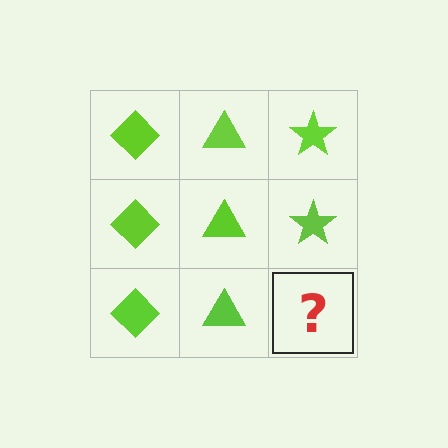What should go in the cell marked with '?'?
The missing cell should contain a lime star.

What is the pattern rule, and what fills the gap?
The rule is that each column has a consistent shape. The gap should be filled with a lime star.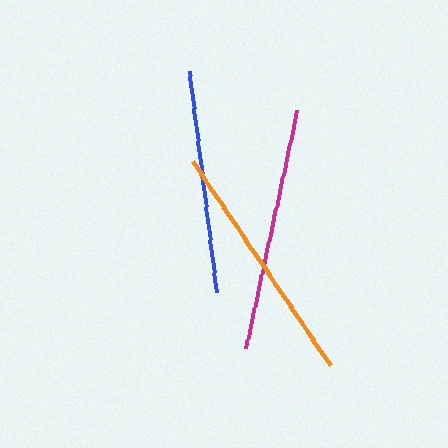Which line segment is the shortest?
The blue line is the shortest at approximately 222 pixels.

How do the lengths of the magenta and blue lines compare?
The magenta and blue lines are approximately the same length.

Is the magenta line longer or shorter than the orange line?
The orange line is longer than the magenta line.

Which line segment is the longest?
The orange line is the longest at approximately 246 pixels.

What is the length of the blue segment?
The blue segment is approximately 222 pixels long.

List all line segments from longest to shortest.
From longest to shortest: orange, magenta, blue.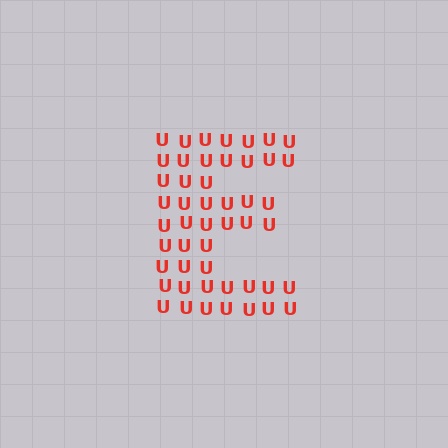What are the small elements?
The small elements are letter U's.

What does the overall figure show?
The overall figure shows the letter E.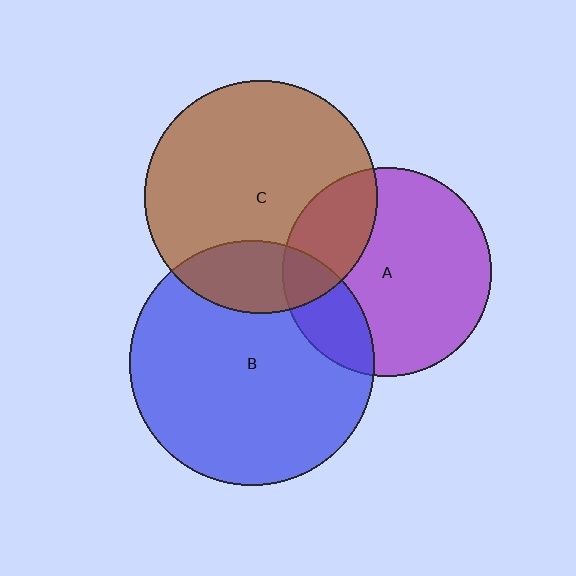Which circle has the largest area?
Circle B (blue).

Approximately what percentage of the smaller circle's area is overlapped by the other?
Approximately 20%.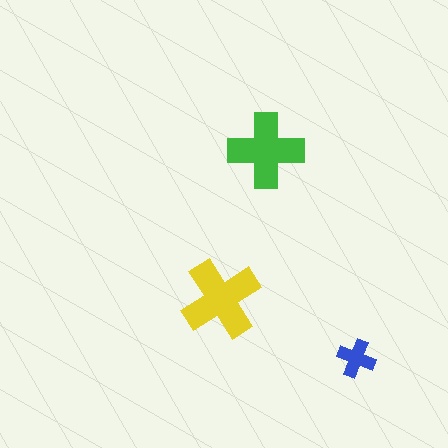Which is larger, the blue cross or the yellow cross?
The yellow one.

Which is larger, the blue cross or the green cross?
The green one.